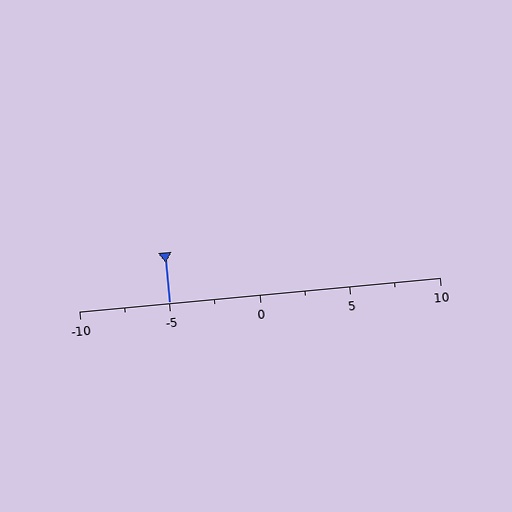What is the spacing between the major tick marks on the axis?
The major ticks are spaced 5 apart.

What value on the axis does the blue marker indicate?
The marker indicates approximately -5.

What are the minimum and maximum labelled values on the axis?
The axis runs from -10 to 10.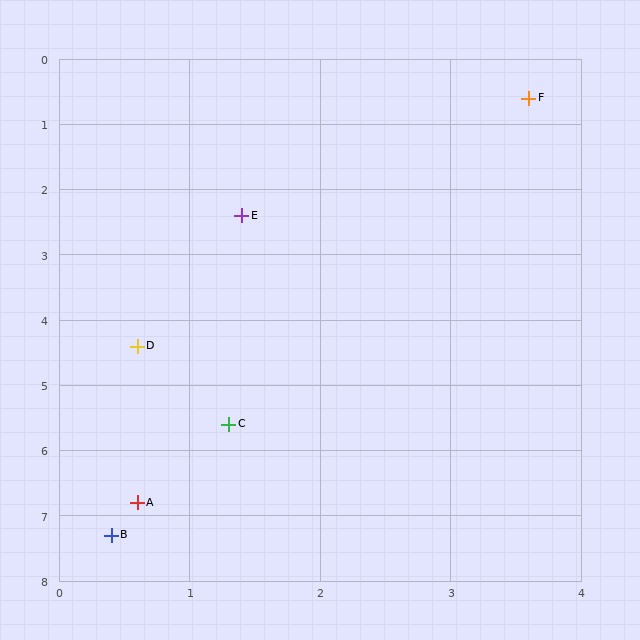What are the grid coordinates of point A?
Point A is at approximately (0.6, 6.8).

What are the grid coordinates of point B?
Point B is at approximately (0.4, 7.3).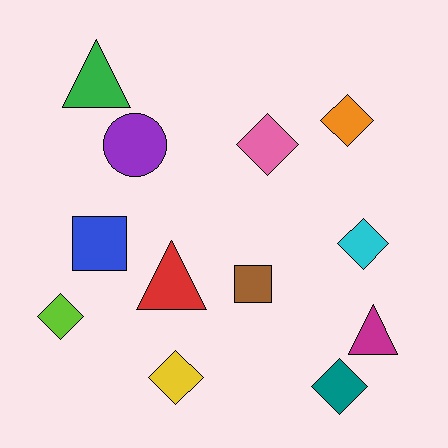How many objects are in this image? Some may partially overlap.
There are 12 objects.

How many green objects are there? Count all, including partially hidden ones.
There is 1 green object.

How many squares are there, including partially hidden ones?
There are 2 squares.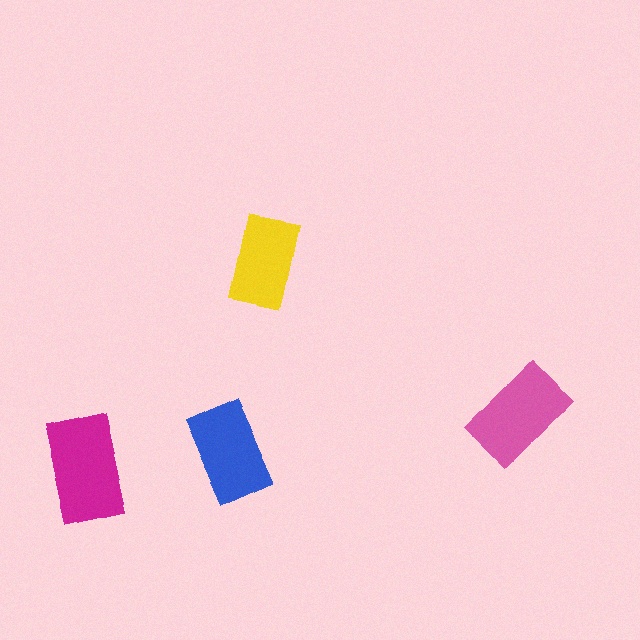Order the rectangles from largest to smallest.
the magenta one, the pink one, the blue one, the yellow one.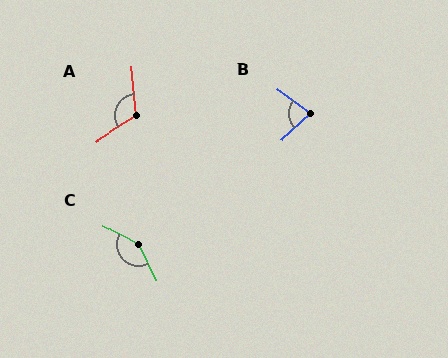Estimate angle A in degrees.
Approximately 116 degrees.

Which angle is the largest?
C, at approximately 144 degrees.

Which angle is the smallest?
B, at approximately 79 degrees.